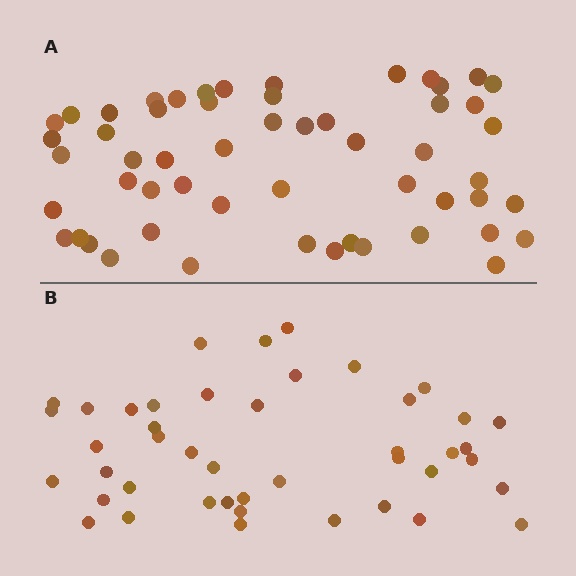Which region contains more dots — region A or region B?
Region A (the top region) has more dots.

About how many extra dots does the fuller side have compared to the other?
Region A has roughly 12 or so more dots than region B.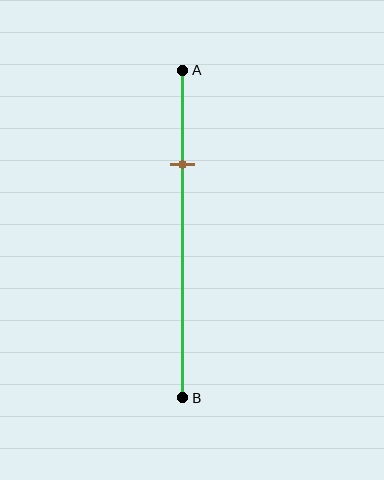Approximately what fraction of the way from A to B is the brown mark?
The brown mark is approximately 30% of the way from A to B.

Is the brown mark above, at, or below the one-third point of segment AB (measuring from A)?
The brown mark is above the one-third point of segment AB.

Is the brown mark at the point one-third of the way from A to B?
No, the mark is at about 30% from A, not at the 33% one-third point.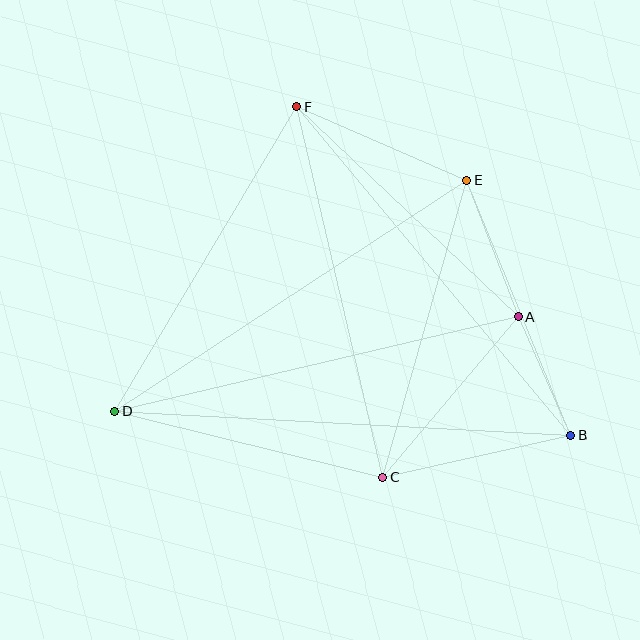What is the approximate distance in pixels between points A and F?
The distance between A and F is approximately 305 pixels.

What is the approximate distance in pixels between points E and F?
The distance between E and F is approximately 185 pixels.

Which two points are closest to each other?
Points A and B are closest to each other.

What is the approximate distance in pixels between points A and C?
The distance between A and C is approximately 210 pixels.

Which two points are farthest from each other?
Points B and D are farthest from each other.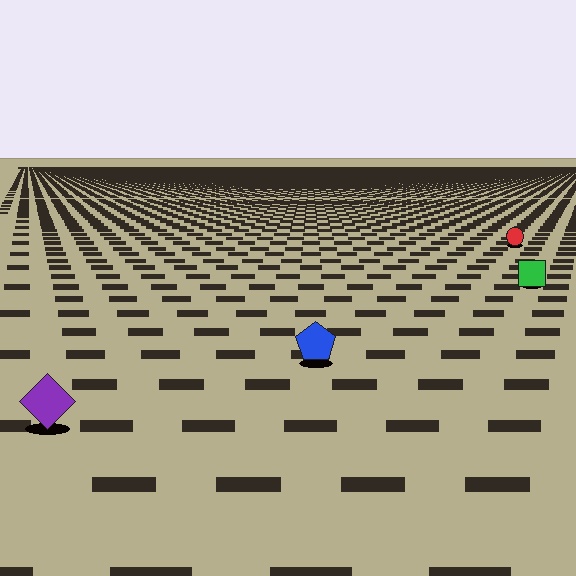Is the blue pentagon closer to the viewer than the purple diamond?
No. The purple diamond is closer — you can tell from the texture gradient: the ground texture is coarser near it.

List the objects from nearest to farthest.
From nearest to farthest: the purple diamond, the blue pentagon, the green square, the red circle.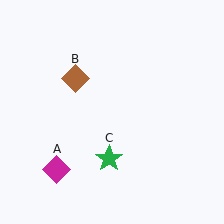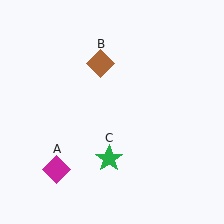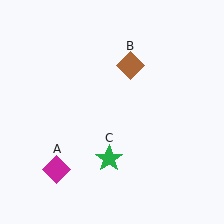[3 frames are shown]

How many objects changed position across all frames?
1 object changed position: brown diamond (object B).